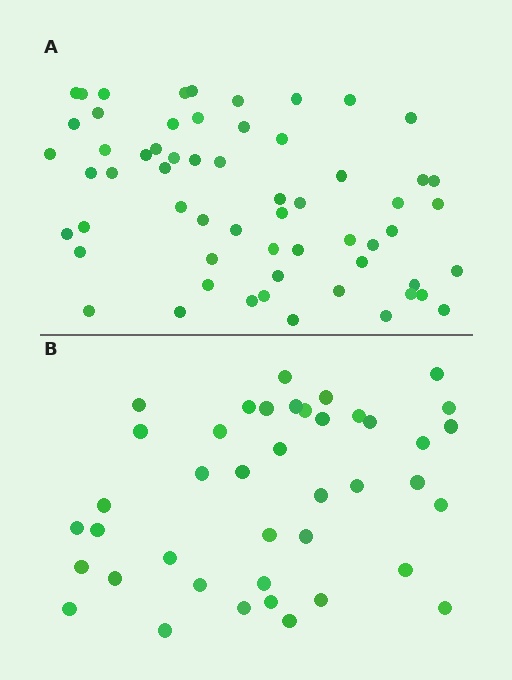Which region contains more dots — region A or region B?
Region A (the top region) has more dots.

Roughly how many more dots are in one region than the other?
Region A has approximately 20 more dots than region B.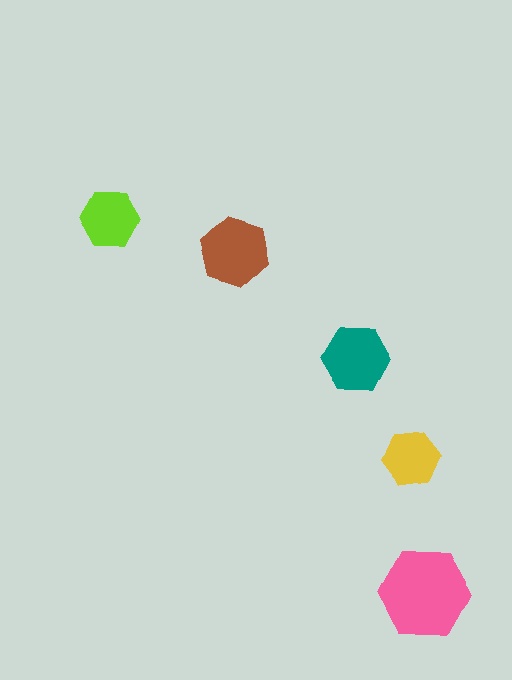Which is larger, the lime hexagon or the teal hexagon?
The teal one.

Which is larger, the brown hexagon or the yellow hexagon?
The brown one.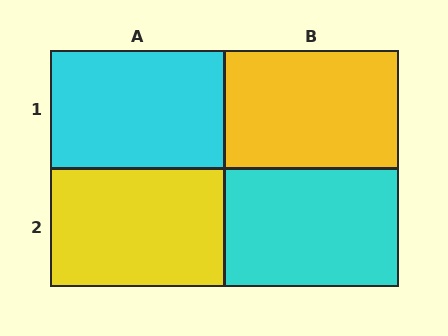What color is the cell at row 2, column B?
Cyan.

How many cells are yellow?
2 cells are yellow.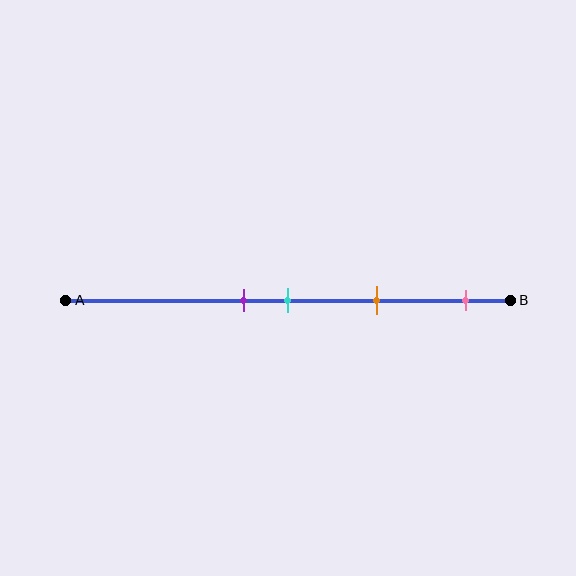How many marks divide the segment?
There are 4 marks dividing the segment.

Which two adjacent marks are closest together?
The purple and cyan marks are the closest adjacent pair.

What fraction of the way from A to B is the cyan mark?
The cyan mark is approximately 50% (0.5) of the way from A to B.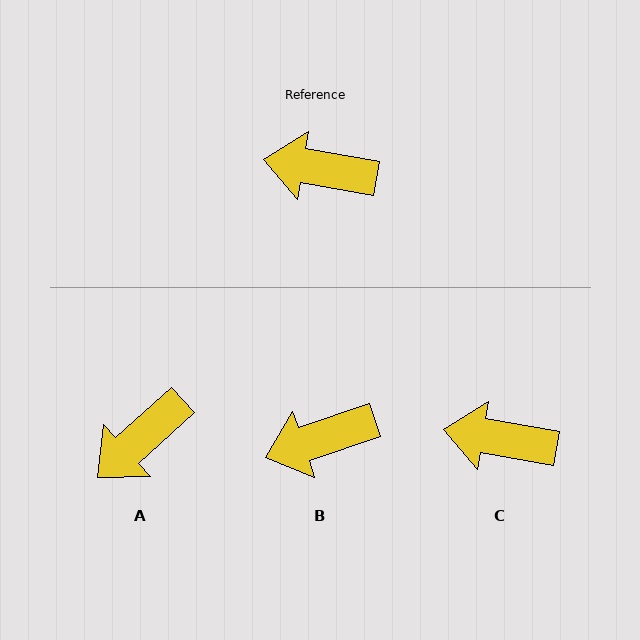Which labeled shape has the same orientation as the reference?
C.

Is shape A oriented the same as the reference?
No, it is off by about 52 degrees.